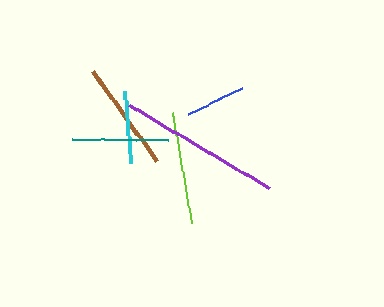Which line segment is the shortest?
The blue line is the shortest at approximately 61 pixels.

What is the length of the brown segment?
The brown segment is approximately 111 pixels long.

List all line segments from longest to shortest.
From longest to shortest: purple, lime, brown, teal, cyan, blue.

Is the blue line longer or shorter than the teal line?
The teal line is longer than the blue line.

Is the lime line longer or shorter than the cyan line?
The lime line is longer than the cyan line.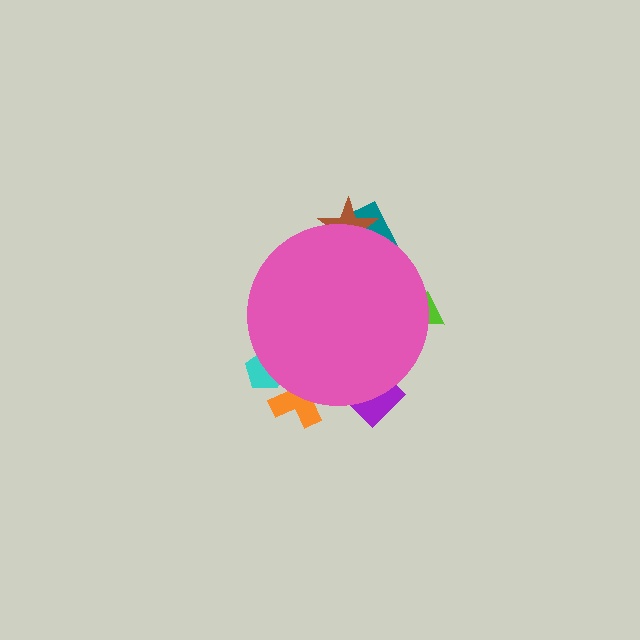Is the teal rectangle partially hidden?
Yes, the teal rectangle is partially hidden behind the pink circle.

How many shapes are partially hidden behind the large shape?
6 shapes are partially hidden.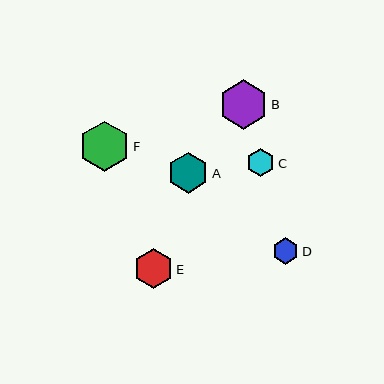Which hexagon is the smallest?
Hexagon D is the smallest with a size of approximately 26 pixels.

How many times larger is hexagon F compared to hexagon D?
Hexagon F is approximately 1.9 times the size of hexagon D.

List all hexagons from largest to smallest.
From largest to smallest: F, B, A, E, C, D.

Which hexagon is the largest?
Hexagon F is the largest with a size of approximately 50 pixels.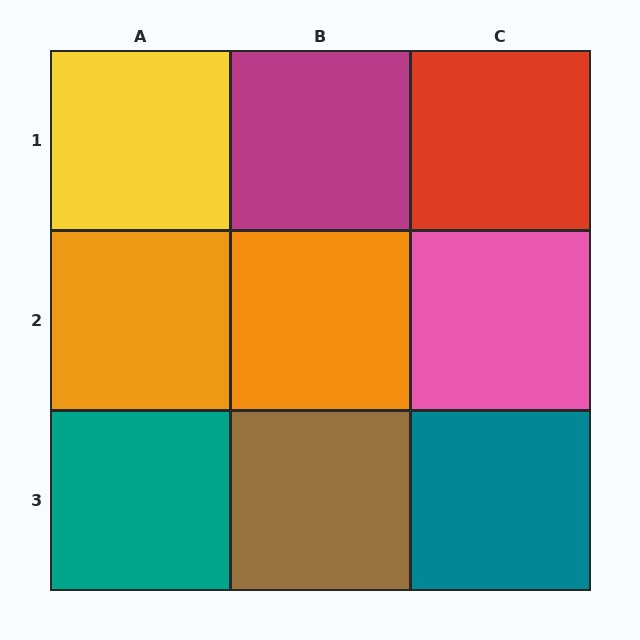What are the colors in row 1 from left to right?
Yellow, magenta, red.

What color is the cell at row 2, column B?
Orange.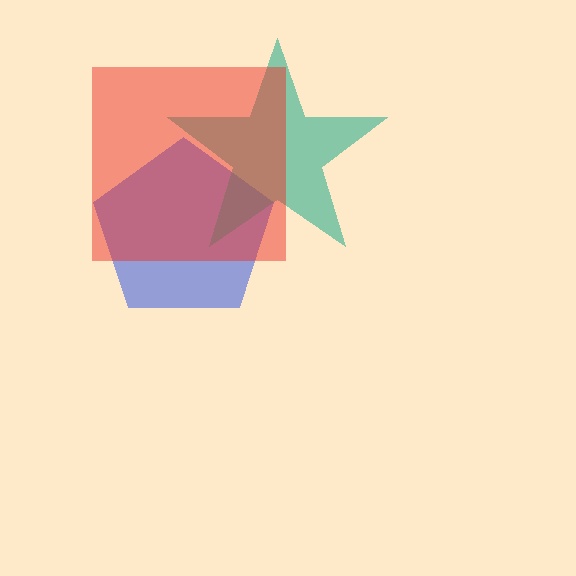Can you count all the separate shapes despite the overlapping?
Yes, there are 3 separate shapes.